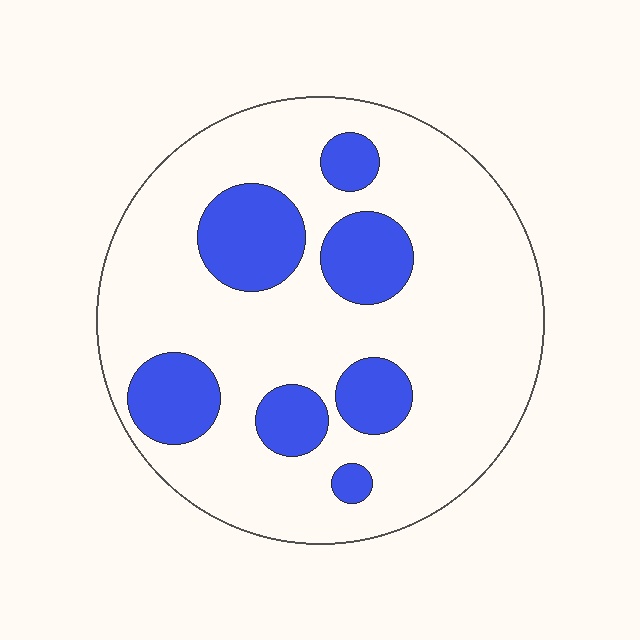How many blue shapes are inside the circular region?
7.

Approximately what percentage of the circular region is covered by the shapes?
Approximately 25%.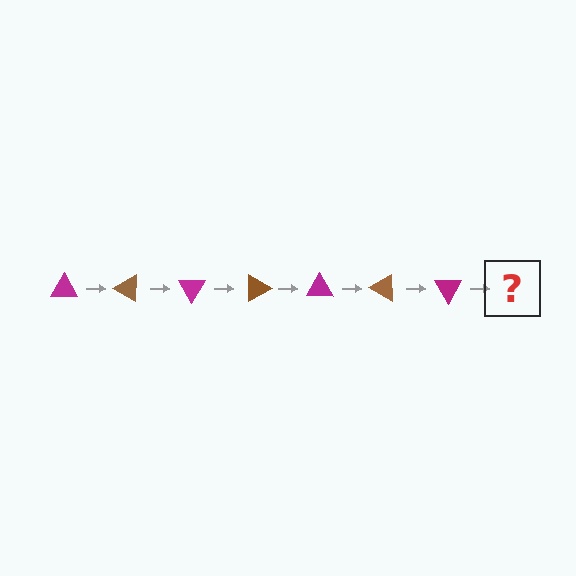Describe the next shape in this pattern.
It should be a brown triangle, rotated 210 degrees from the start.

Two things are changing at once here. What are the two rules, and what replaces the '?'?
The two rules are that it rotates 30 degrees each step and the color cycles through magenta and brown. The '?' should be a brown triangle, rotated 210 degrees from the start.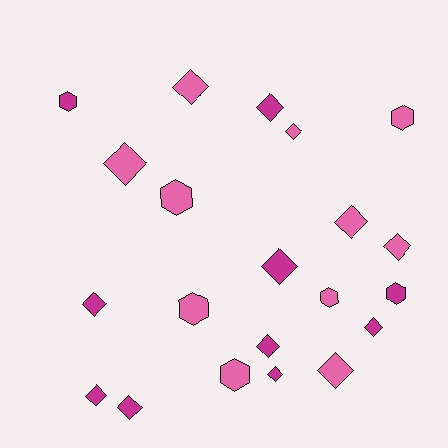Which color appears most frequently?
Pink, with 11 objects.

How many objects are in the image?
There are 21 objects.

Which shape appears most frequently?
Diamond, with 14 objects.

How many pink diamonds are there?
There are 6 pink diamonds.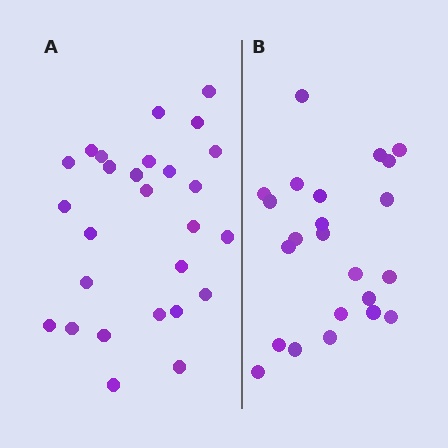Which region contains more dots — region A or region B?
Region A (the left region) has more dots.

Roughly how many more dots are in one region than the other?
Region A has about 4 more dots than region B.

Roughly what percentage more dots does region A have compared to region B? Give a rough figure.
About 15% more.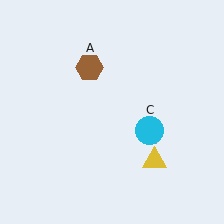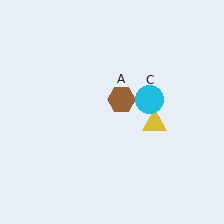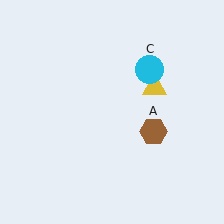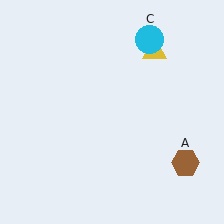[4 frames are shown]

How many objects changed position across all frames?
3 objects changed position: brown hexagon (object A), yellow triangle (object B), cyan circle (object C).